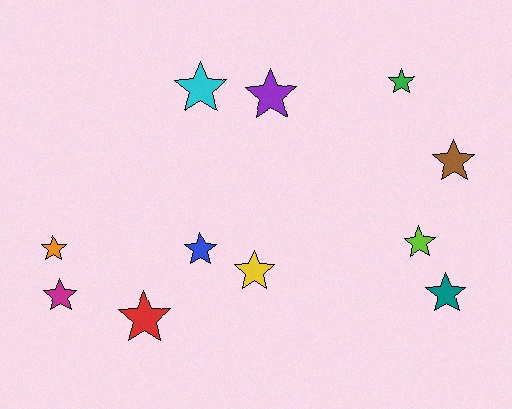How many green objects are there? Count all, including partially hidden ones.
There is 1 green object.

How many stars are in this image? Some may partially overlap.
There are 11 stars.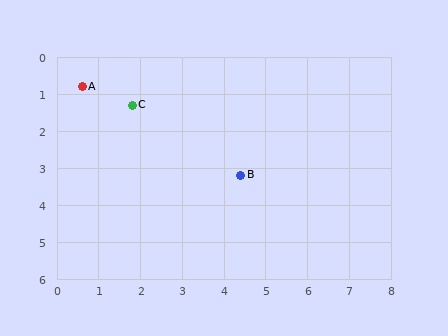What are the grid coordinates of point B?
Point B is at approximately (4.4, 3.2).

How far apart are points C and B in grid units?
Points C and B are about 3.2 grid units apart.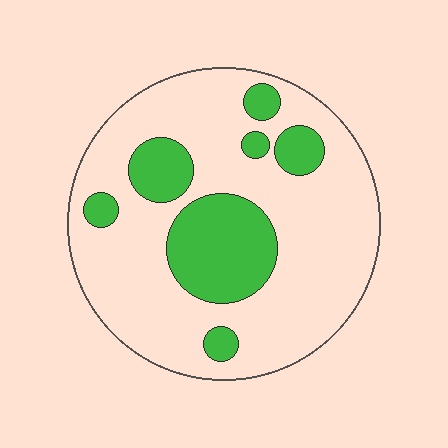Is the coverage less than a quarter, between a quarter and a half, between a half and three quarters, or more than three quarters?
Less than a quarter.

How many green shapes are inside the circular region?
7.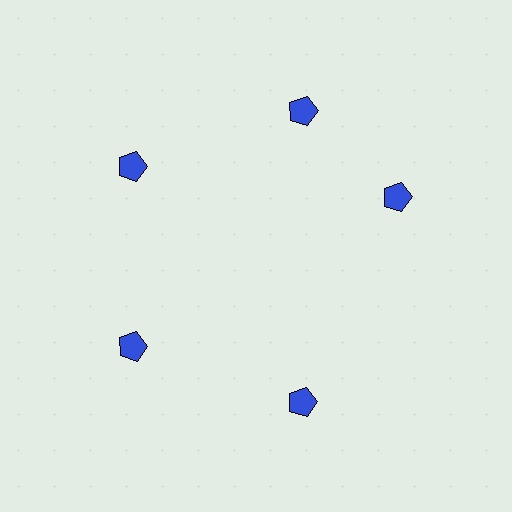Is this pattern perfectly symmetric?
No. The 5 blue pentagons are arranged in a ring, but one element near the 3 o'clock position is rotated out of alignment along the ring, breaking the 5-fold rotational symmetry.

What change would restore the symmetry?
The symmetry would be restored by rotating it back into even spacing with its neighbors so that all 5 pentagons sit at equal angles and equal distance from the center.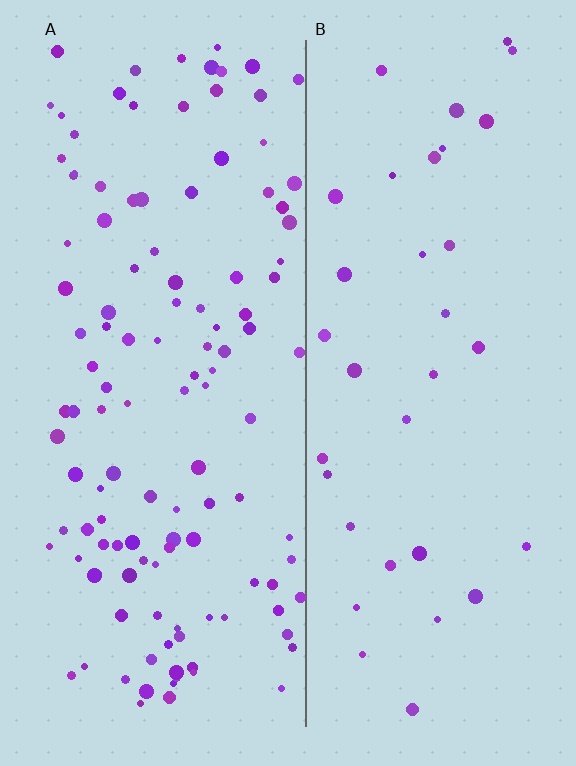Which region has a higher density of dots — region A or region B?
A (the left).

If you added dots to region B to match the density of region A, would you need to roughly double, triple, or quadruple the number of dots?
Approximately triple.